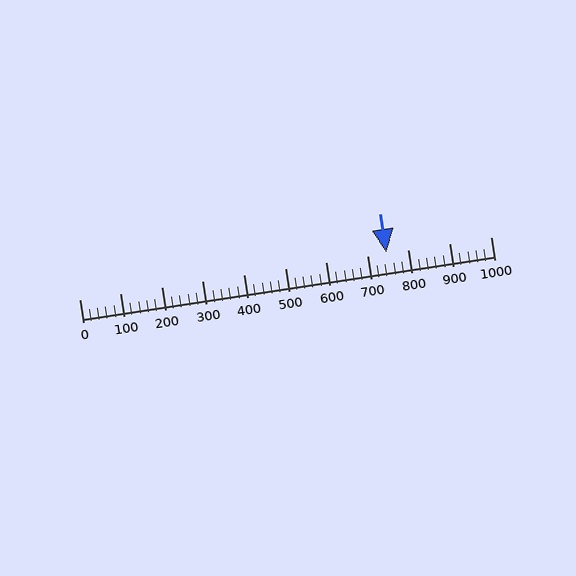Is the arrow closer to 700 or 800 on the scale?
The arrow is closer to 700.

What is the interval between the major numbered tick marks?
The major tick marks are spaced 100 units apart.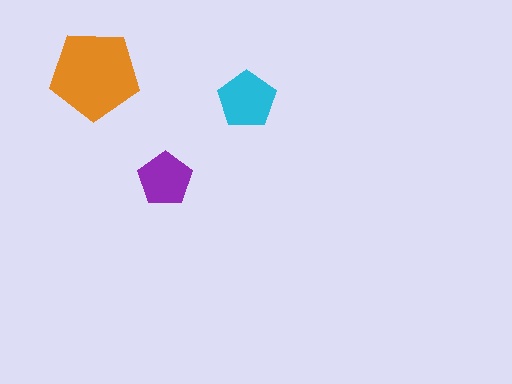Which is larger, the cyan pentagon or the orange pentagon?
The orange one.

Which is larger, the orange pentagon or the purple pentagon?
The orange one.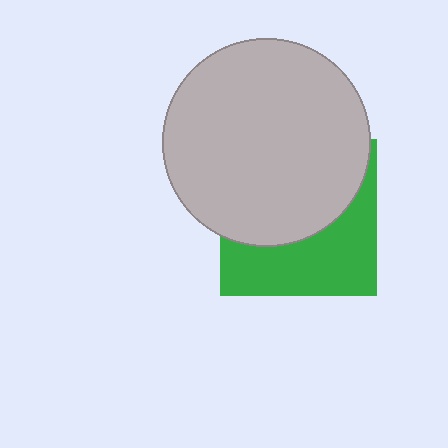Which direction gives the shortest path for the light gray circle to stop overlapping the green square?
Moving up gives the shortest separation.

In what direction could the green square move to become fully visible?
The green square could move down. That would shift it out from behind the light gray circle entirely.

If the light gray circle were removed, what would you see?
You would see the complete green square.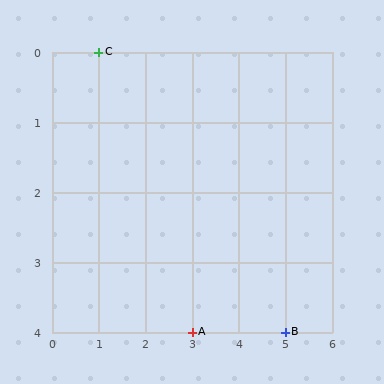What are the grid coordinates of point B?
Point B is at grid coordinates (5, 4).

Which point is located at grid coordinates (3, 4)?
Point A is at (3, 4).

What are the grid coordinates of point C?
Point C is at grid coordinates (1, 0).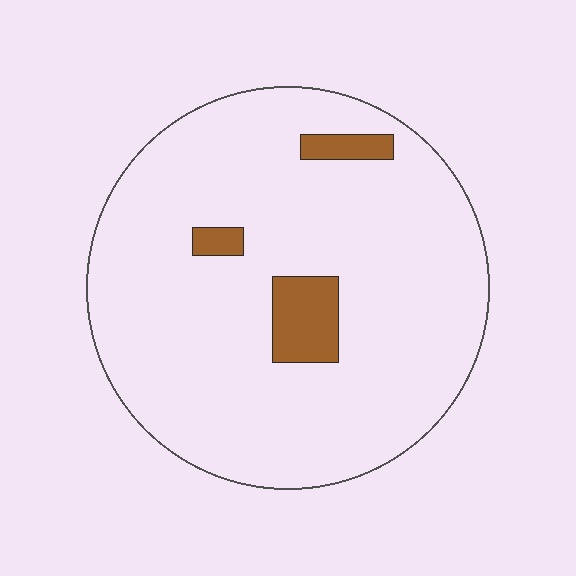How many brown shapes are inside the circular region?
3.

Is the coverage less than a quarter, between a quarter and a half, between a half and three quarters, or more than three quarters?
Less than a quarter.